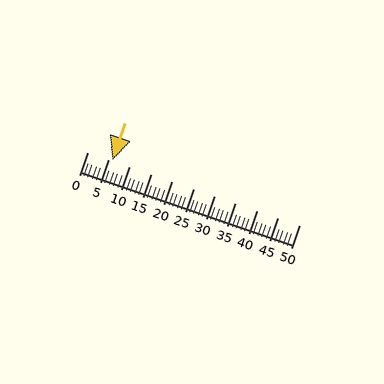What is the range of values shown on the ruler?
The ruler shows values from 0 to 50.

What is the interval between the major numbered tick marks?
The major tick marks are spaced 5 units apart.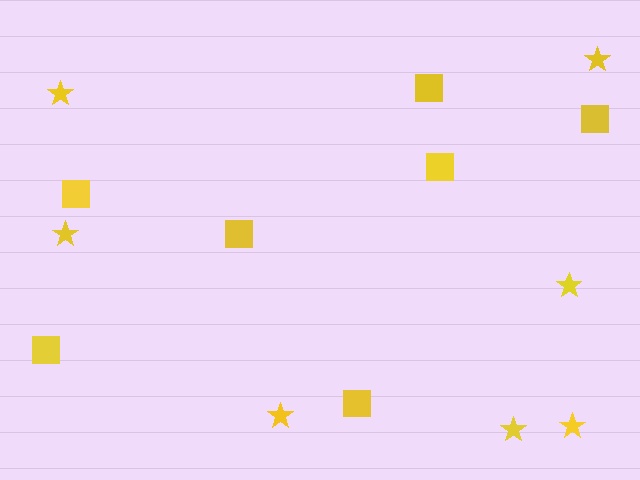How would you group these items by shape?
There are 2 groups: one group of squares (7) and one group of stars (7).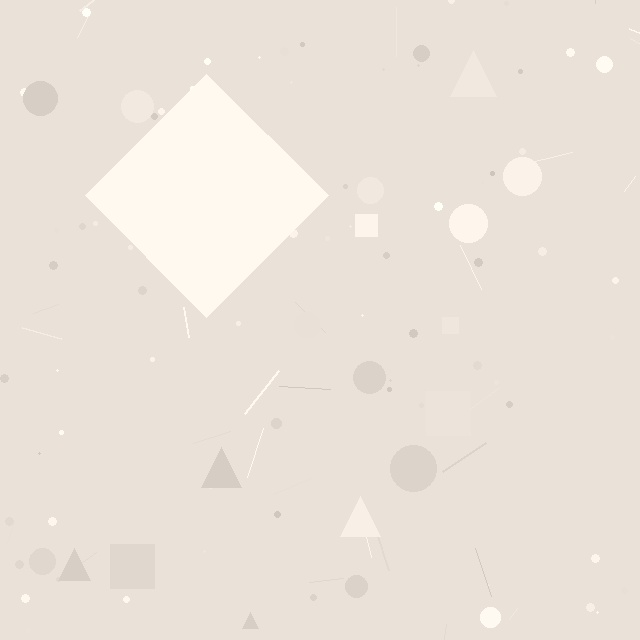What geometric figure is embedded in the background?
A diamond is embedded in the background.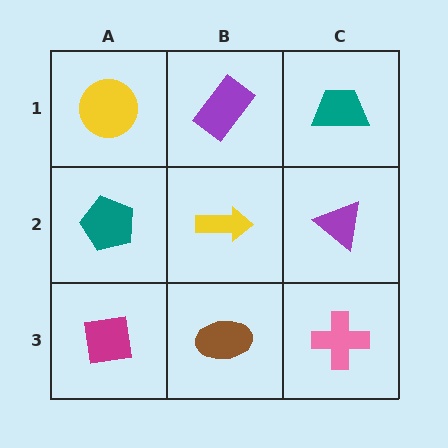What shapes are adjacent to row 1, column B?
A yellow arrow (row 2, column B), a yellow circle (row 1, column A), a teal trapezoid (row 1, column C).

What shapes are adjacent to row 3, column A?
A teal pentagon (row 2, column A), a brown ellipse (row 3, column B).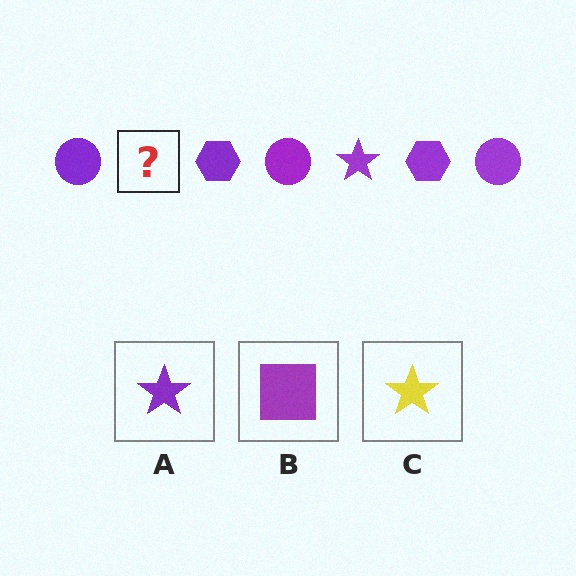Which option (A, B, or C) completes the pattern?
A.